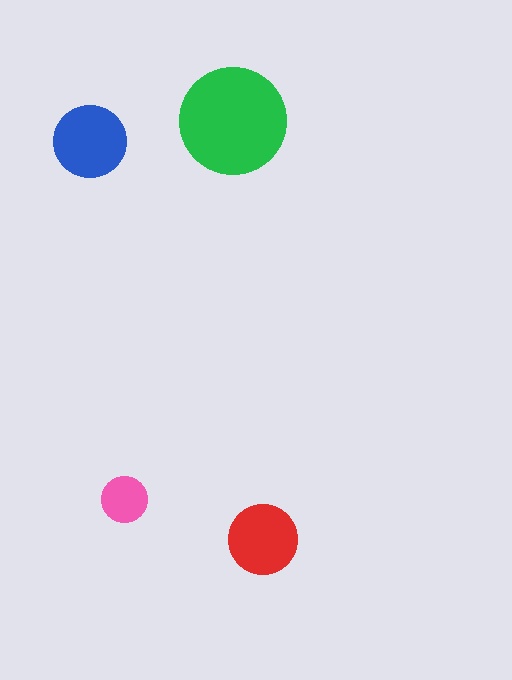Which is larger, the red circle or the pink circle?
The red one.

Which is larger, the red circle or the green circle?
The green one.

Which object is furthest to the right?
The red circle is rightmost.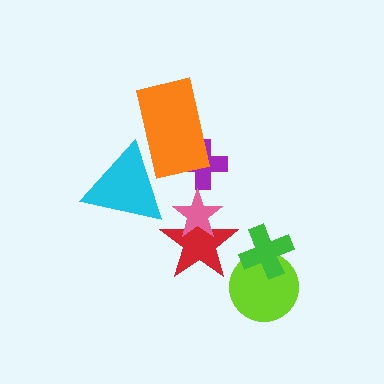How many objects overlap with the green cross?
1 object overlaps with the green cross.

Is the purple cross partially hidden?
Yes, it is partially covered by another shape.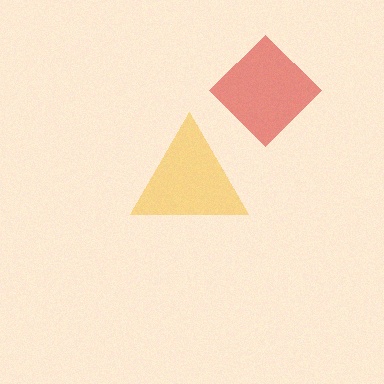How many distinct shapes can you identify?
There are 2 distinct shapes: a yellow triangle, a red diamond.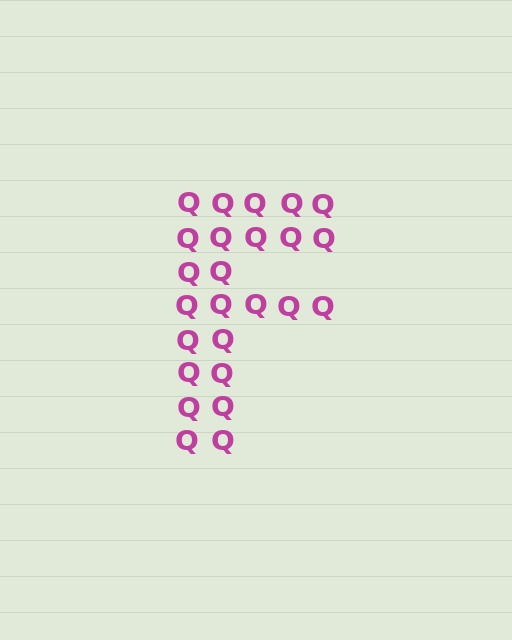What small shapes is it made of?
It is made of small letter Q's.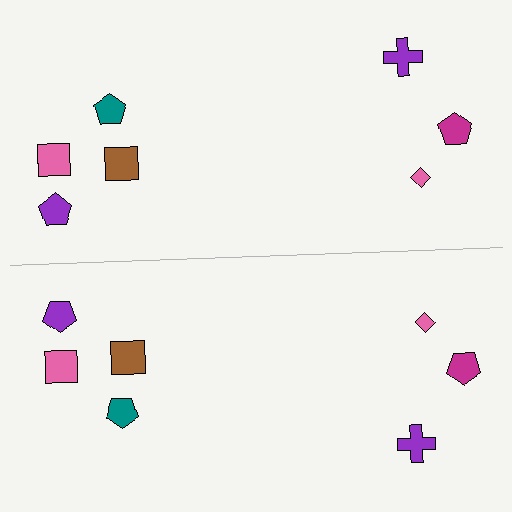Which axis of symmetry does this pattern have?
The pattern has a horizontal axis of symmetry running through the center of the image.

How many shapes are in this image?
There are 14 shapes in this image.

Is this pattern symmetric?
Yes, this pattern has bilateral (reflection) symmetry.